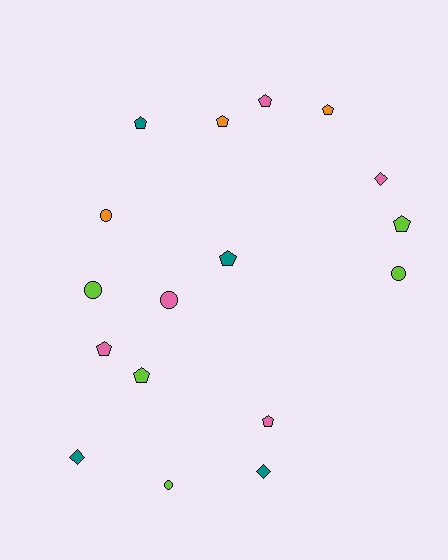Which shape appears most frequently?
Pentagon, with 9 objects.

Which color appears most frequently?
Lime, with 5 objects.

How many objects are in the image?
There are 17 objects.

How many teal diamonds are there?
There are 2 teal diamonds.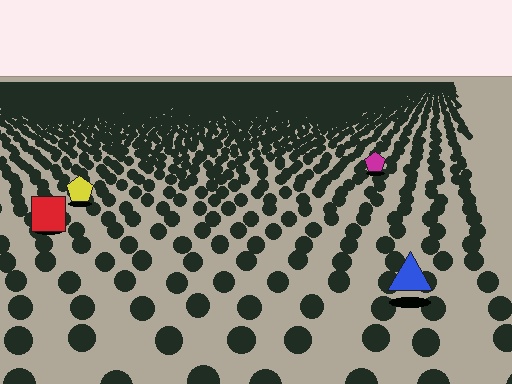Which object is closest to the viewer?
The blue triangle is closest. The texture marks near it are larger and more spread out.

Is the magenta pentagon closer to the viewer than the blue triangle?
No. The blue triangle is closer — you can tell from the texture gradient: the ground texture is coarser near it.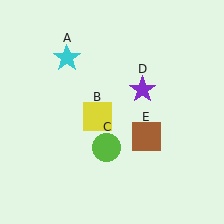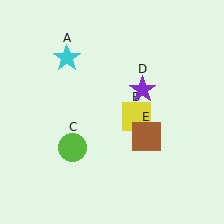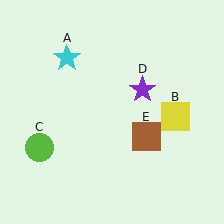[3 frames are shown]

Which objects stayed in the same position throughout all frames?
Cyan star (object A) and purple star (object D) and brown square (object E) remained stationary.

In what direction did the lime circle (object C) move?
The lime circle (object C) moved left.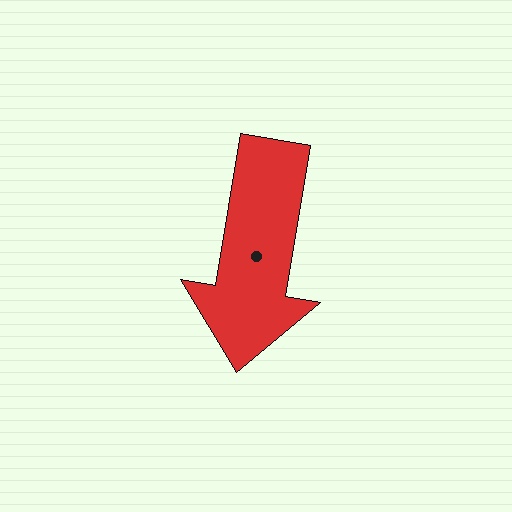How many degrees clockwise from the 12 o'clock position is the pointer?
Approximately 189 degrees.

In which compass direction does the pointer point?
South.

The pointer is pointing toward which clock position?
Roughly 6 o'clock.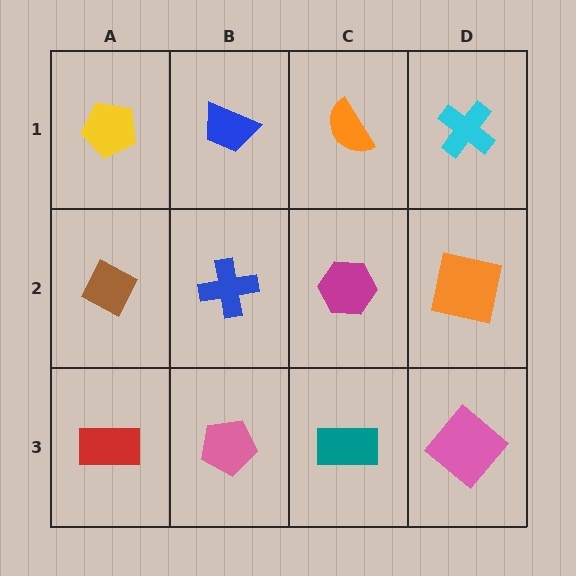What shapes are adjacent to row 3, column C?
A magenta hexagon (row 2, column C), a pink pentagon (row 3, column B), a pink diamond (row 3, column D).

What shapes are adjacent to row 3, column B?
A blue cross (row 2, column B), a red rectangle (row 3, column A), a teal rectangle (row 3, column C).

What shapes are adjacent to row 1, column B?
A blue cross (row 2, column B), a yellow pentagon (row 1, column A), an orange semicircle (row 1, column C).